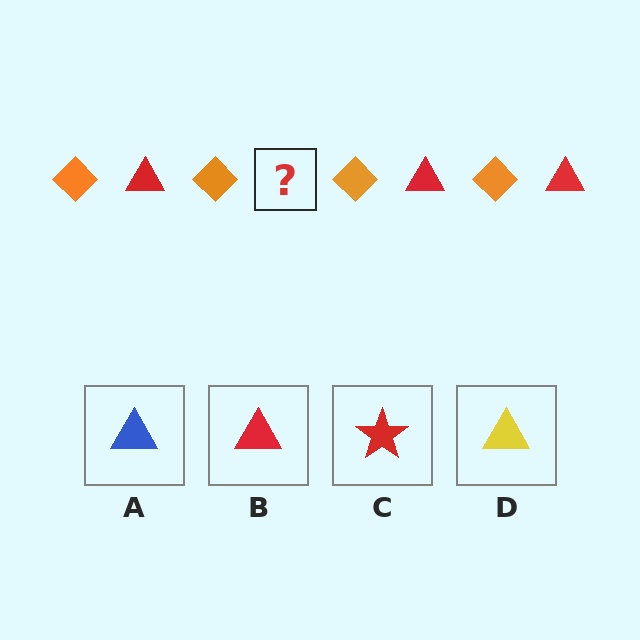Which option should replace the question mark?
Option B.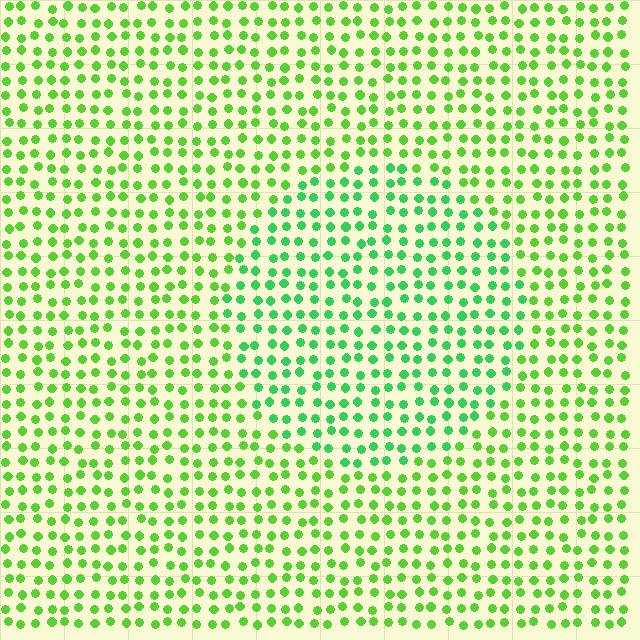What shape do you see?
I see a circle.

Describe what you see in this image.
The image is filled with small lime elements in a uniform arrangement. A circle-shaped region is visible where the elements are tinted to a slightly different hue, forming a subtle color boundary.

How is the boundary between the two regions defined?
The boundary is defined purely by a slight shift in hue (about 29 degrees). Spacing, size, and orientation are identical on both sides.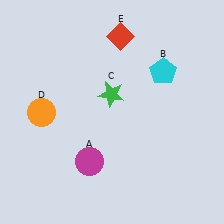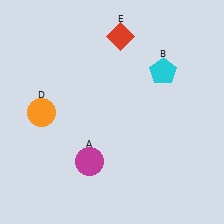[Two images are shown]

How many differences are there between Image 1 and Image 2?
There is 1 difference between the two images.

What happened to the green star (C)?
The green star (C) was removed in Image 2. It was in the top-left area of Image 1.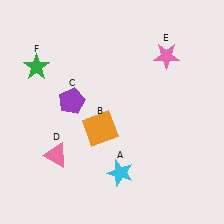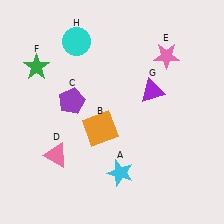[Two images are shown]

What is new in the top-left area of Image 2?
A cyan circle (H) was added in the top-left area of Image 2.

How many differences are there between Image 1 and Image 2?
There are 2 differences between the two images.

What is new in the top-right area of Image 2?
A purple triangle (G) was added in the top-right area of Image 2.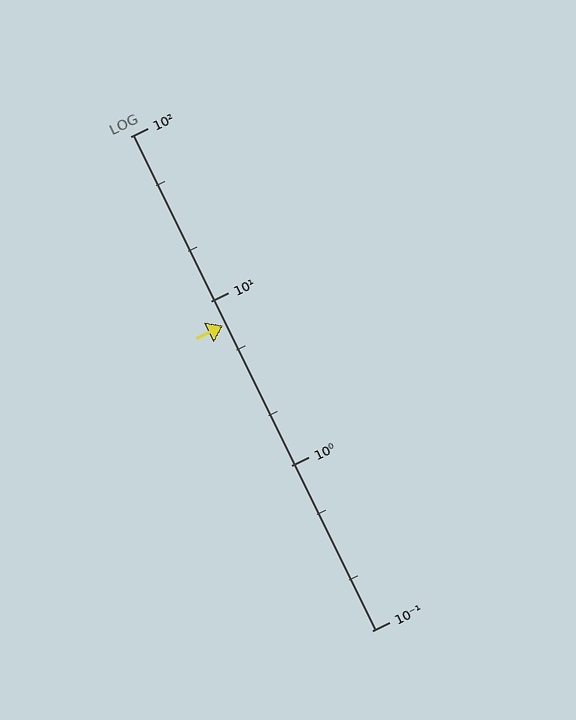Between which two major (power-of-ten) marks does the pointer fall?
The pointer is between 1 and 10.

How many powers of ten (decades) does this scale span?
The scale spans 3 decades, from 0.1 to 100.